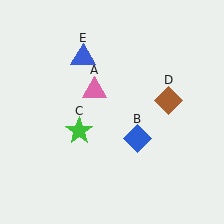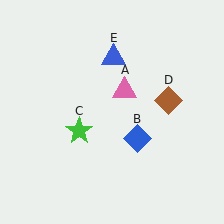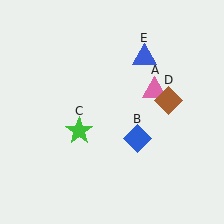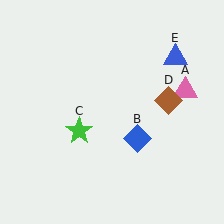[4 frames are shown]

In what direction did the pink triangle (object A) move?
The pink triangle (object A) moved right.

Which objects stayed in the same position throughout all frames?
Blue diamond (object B) and green star (object C) and brown diamond (object D) remained stationary.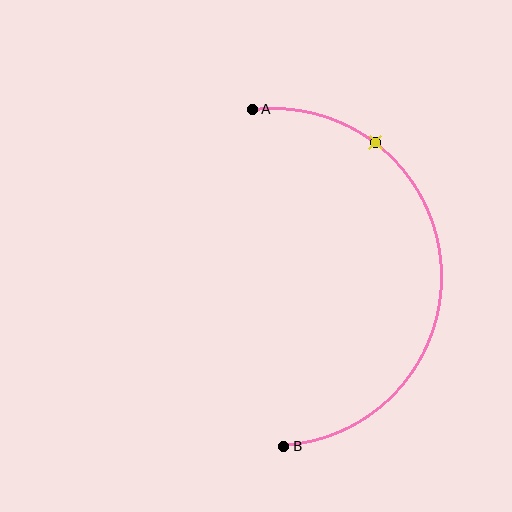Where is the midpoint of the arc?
The arc midpoint is the point on the curve farthest from the straight line joining A and B. It sits to the right of that line.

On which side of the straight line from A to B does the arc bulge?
The arc bulges to the right of the straight line connecting A and B.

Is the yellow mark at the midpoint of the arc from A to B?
No. The yellow mark lies on the arc but is closer to endpoint A. The arc midpoint would be at the point on the curve equidistant along the arc from both A and B.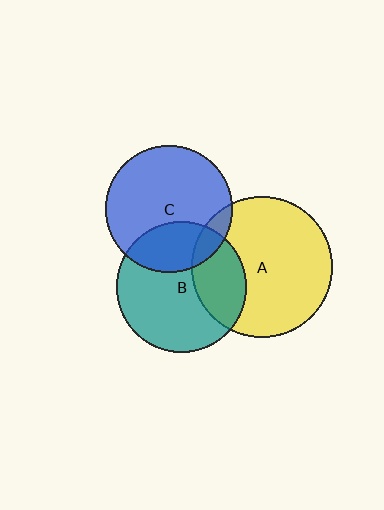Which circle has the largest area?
Circle A (yellow).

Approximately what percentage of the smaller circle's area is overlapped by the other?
Approximately 30%.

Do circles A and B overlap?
Yes.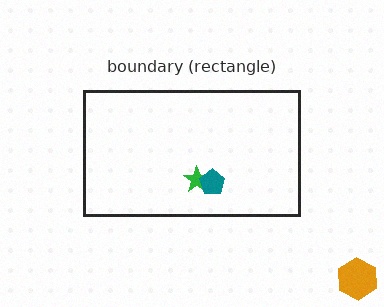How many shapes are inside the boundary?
2 inside, 1 outside.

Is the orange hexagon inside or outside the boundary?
Outside.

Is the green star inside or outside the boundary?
Inside.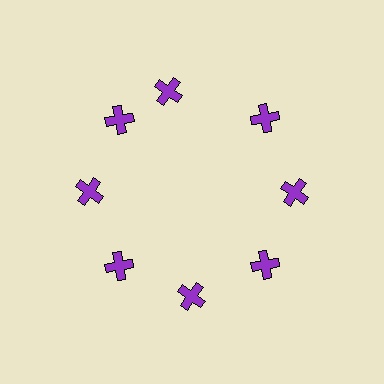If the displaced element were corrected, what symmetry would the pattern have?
It would have 8-fold rotational symmetry — the pattern would map onto itself every 45 degrees.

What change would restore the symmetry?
The symmetry would be restored by rotating it back into even spacing with its neighbors so that all 8 crosses sit at equal angles and equal distance from the center.